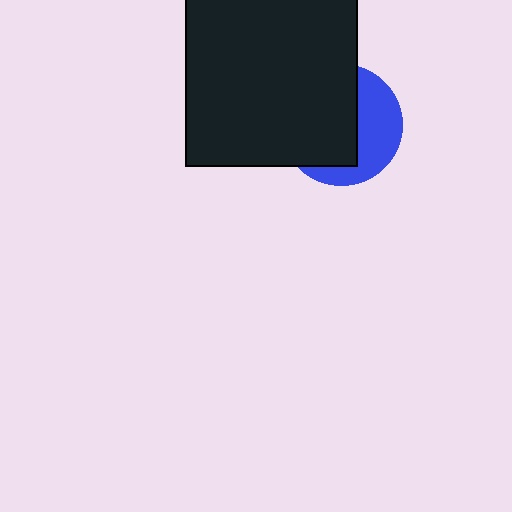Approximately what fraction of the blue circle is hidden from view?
Roughly 59% of the blue circle is hidden behind the black square.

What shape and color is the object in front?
The object in front is a black square.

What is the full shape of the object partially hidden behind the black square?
The partially hidden object is a blue circle.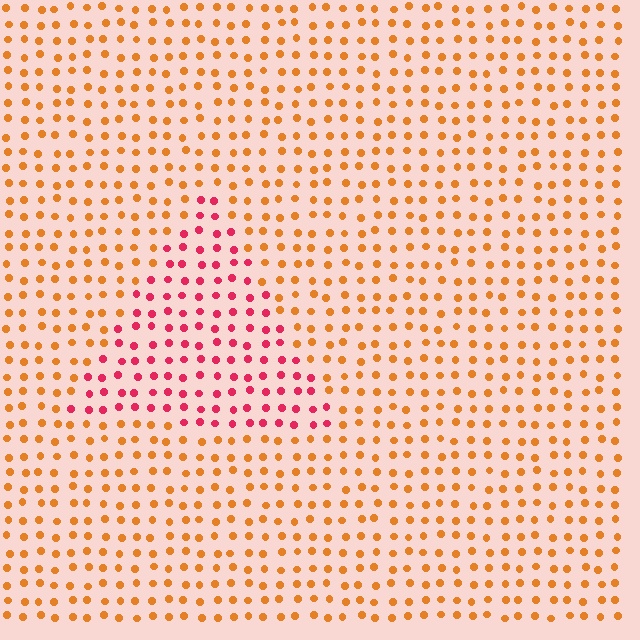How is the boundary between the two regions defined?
The boundary is defined purely by a slight shift in hue (about 46 degrees). Spacing, size, and orientation are identical on both sides.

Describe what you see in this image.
The image is filled with small orange elements in a uniform arrangement. A triangle-shaped region is visible where the elements are tinted to a slightly different hue, forming a subtle color boundary.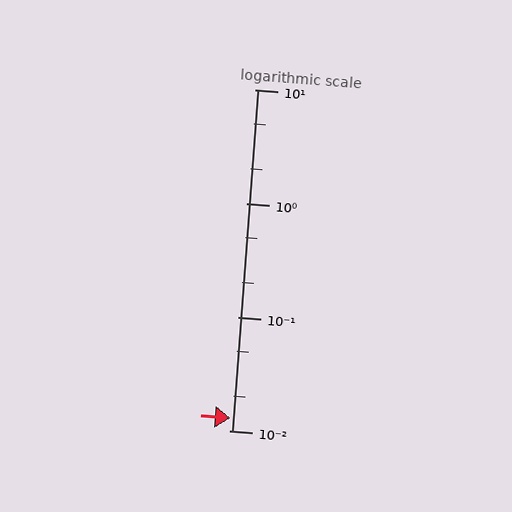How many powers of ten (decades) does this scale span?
The scale spans 3 decades, from 0.01 to 10.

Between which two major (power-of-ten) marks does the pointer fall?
The pointer is between 0.01 and 0.1.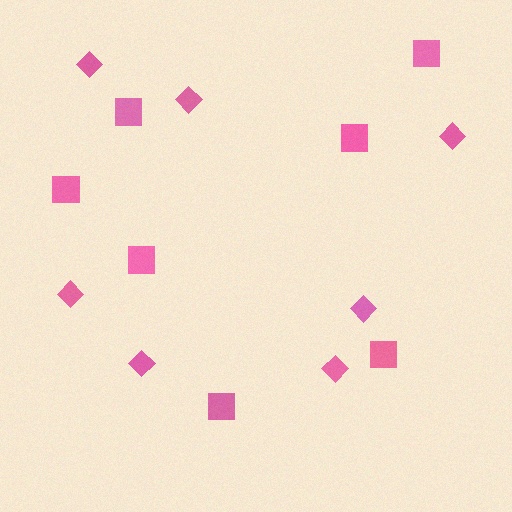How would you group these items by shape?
There are 2 groups: one group of squares (7) and one group of diamonds (7).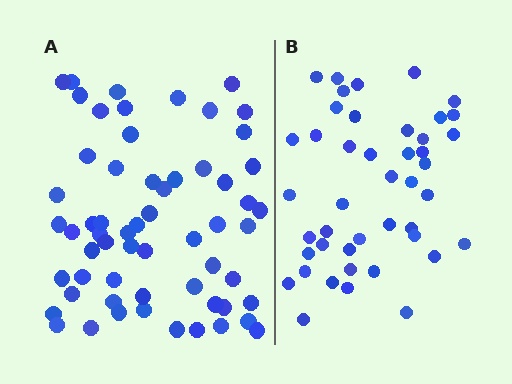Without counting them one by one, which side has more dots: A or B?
Region A (the left region) has more dots.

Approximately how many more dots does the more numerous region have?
Region A has approximately 15 more dots than region B.